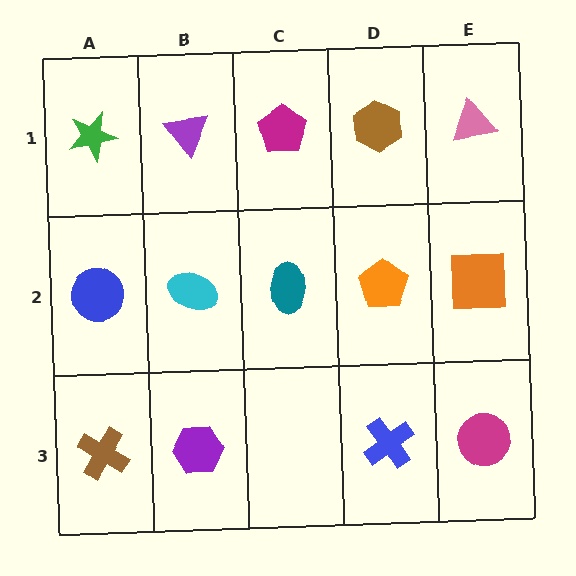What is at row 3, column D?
A blue cross.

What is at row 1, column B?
A purple triangle.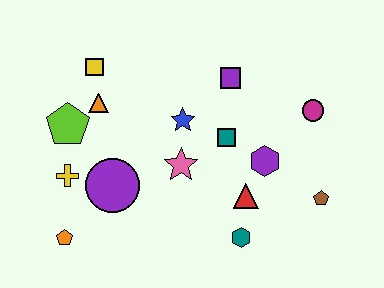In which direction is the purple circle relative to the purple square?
The purple circle is to the left of the purple square.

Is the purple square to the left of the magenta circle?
Yes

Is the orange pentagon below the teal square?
Yes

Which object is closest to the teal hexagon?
The red triangle is closest to the teal hexagon.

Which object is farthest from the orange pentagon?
The magenta circle is farthest from the orange pentagon.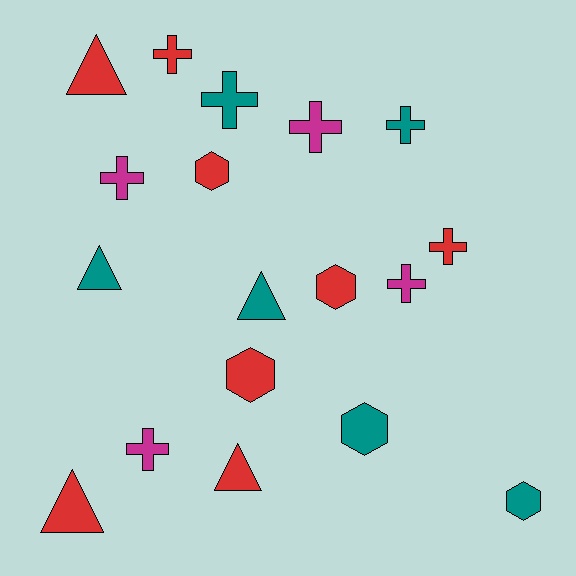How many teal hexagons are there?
There are 2 teal hexagons.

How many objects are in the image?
There are 18 objects.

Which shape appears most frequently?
Cross, with 8 objects.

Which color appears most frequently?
Red, with 8 objects.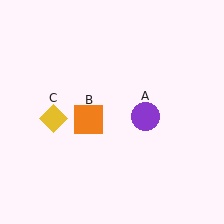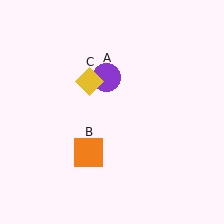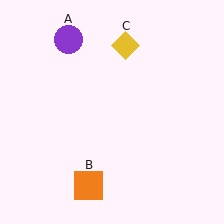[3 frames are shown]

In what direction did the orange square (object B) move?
The orange square (object B) moved down.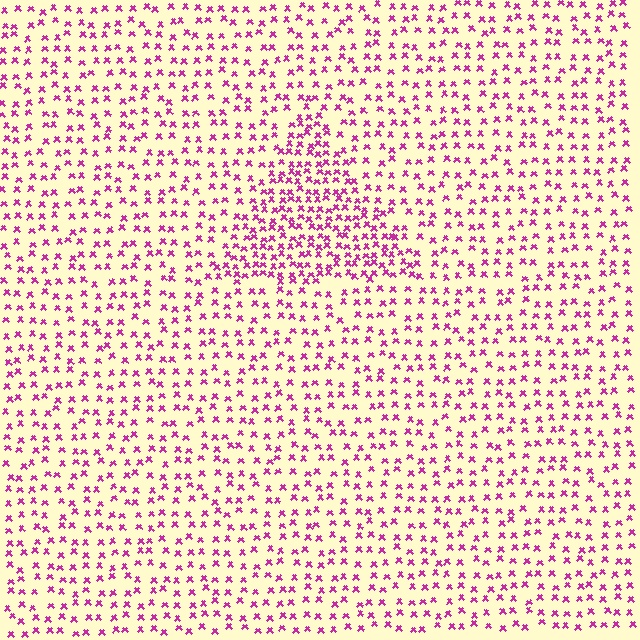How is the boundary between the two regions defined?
The boundary is defined by a change in element density (approximately 1.9x ratio). All elements are the same color, size, and shape.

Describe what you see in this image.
The image contains small magenta elements arranged at two different densities. A triangle-shaped region is visible where the elements are more densely packed than the surrounding area.